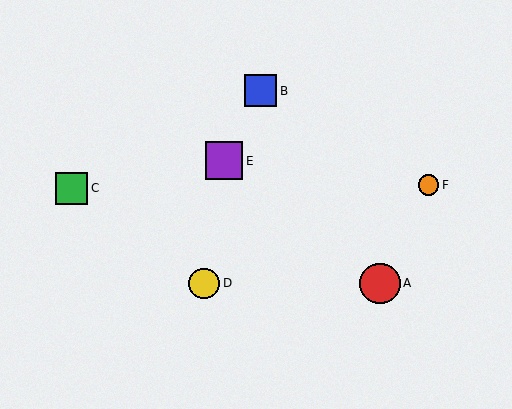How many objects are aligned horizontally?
2 objects (A, D) are aligned horizontally.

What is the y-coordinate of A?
Object A is at y≈283.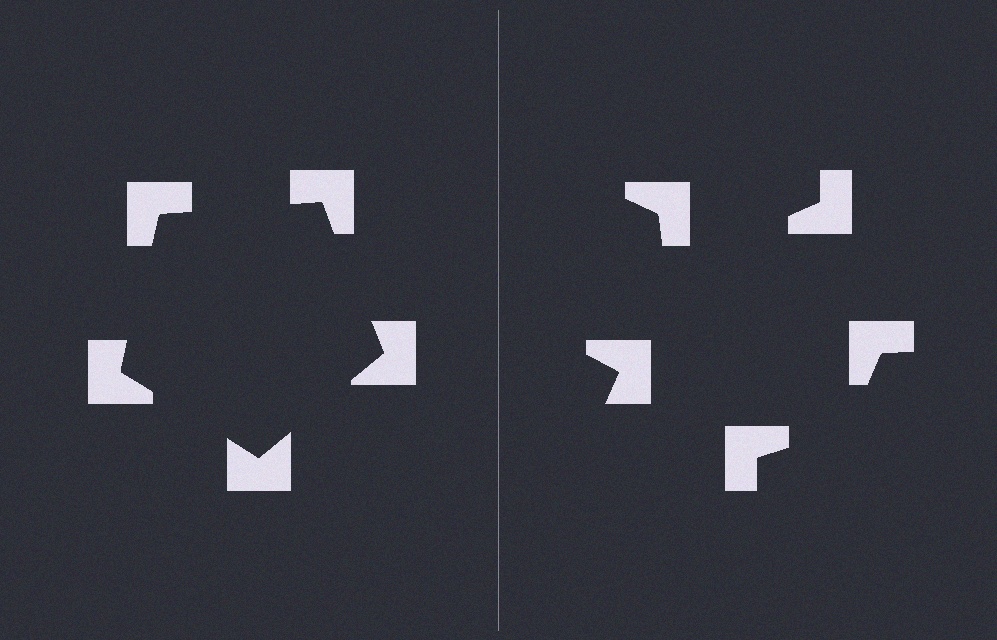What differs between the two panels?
The notched squares are positioned identically on both sides; only the wedge orientations differ. On the left they align to a pentagon; on the right they are misaligned.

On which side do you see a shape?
An illusory pentagon appears on the left side. On the right side the wedge cuts are rotated, so no coherent shape forms.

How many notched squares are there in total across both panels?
10 — 5 on each side.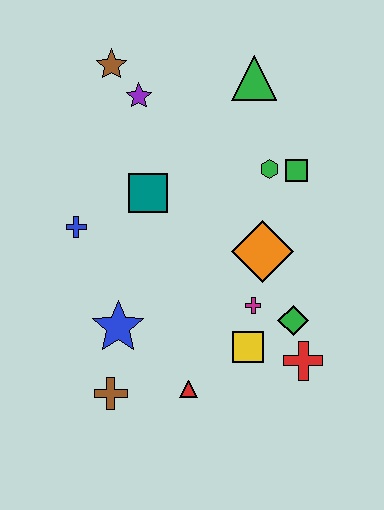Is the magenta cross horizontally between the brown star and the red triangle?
No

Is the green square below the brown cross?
No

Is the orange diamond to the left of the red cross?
Yes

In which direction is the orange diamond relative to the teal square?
The orange diamond is to the right of the teal square.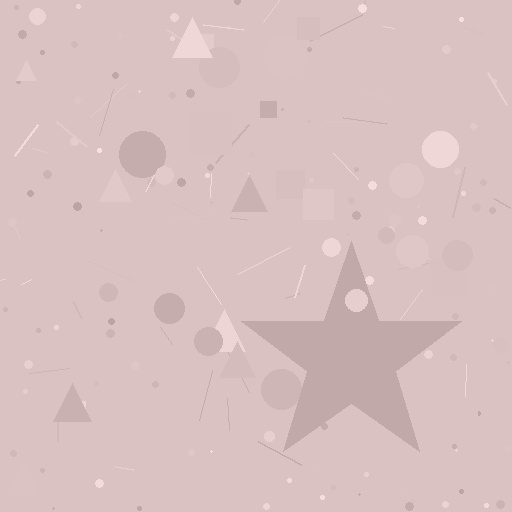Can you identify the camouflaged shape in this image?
The camouflaged shape is a star.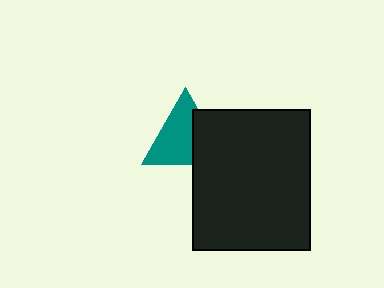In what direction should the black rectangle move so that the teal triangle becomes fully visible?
The black rectangle should move right. That is the shortest direction to clear the overlap and leave the teal triangle fully visible.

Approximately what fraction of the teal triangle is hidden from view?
Roughly 36% of the teal triangle is hidden behind the black rectangle.